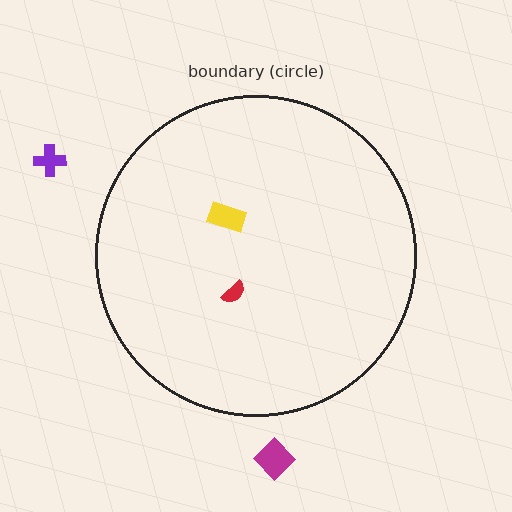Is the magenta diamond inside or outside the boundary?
Outside.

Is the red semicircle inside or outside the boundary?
Inside.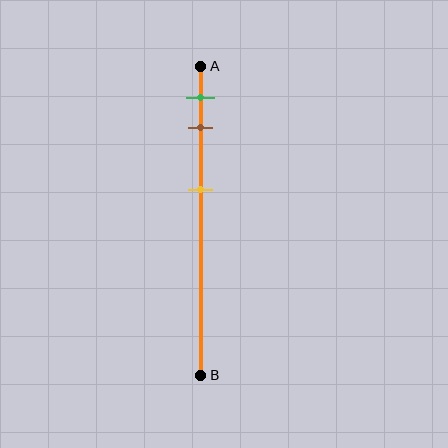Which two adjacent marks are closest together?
The green and brown marks are the closest adjacent pair.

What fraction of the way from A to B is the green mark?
The green mark is approximately 10% (0.1) of the way from A to B.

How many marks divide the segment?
There are 3 marks dividing the segment.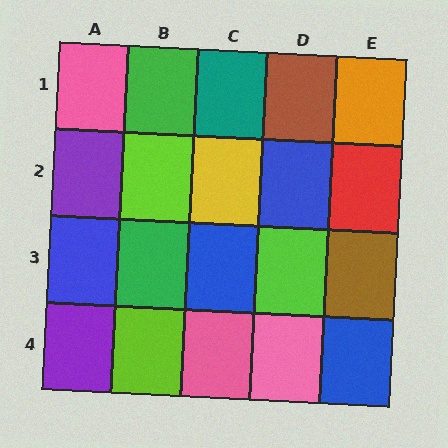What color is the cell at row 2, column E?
Red.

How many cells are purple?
2 cells are purple.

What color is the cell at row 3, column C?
Blue.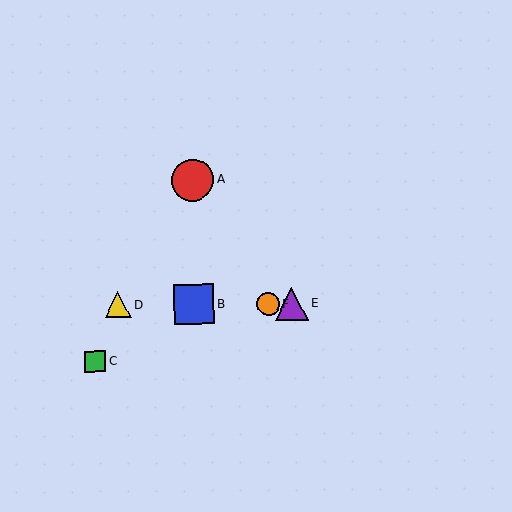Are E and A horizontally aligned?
No, E is at y≈303 and A is at y≈180.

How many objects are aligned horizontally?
4 objects (B, D, E, F) are aligned horizontally.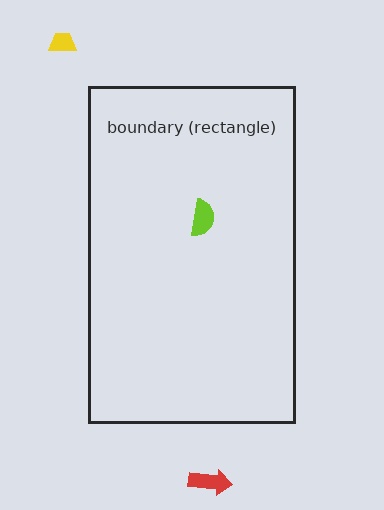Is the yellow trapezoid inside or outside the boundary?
Outside.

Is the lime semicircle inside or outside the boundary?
Inside.